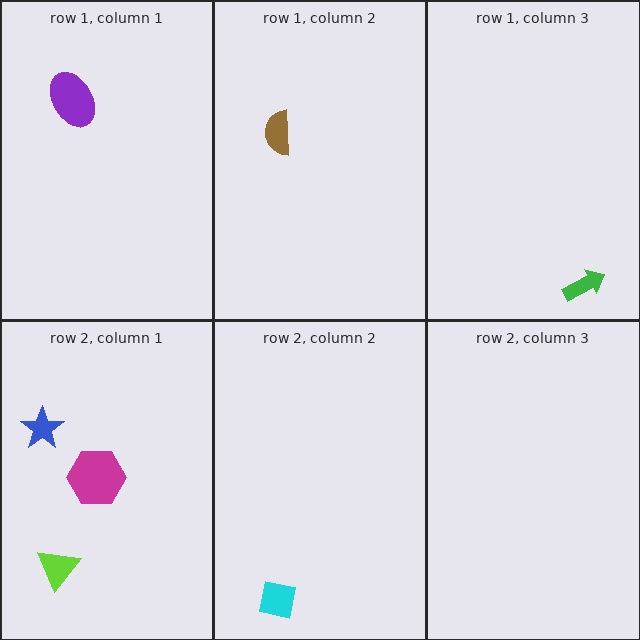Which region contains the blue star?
The row 2, column 1 region.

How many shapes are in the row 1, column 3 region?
1.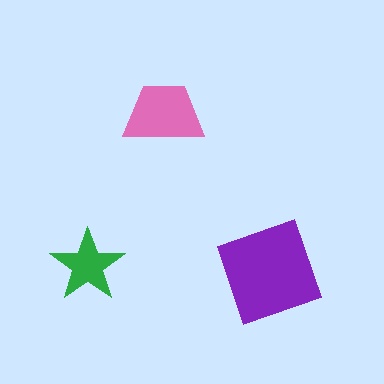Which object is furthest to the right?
The purple square is rightmost.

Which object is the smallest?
The green star.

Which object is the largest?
The purple square.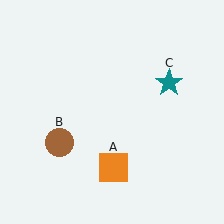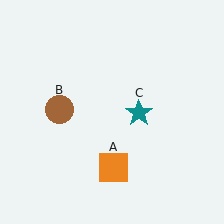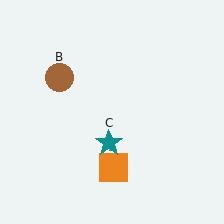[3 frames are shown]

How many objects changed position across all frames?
2 objects changed position: brown circle (object B), teal star (object C).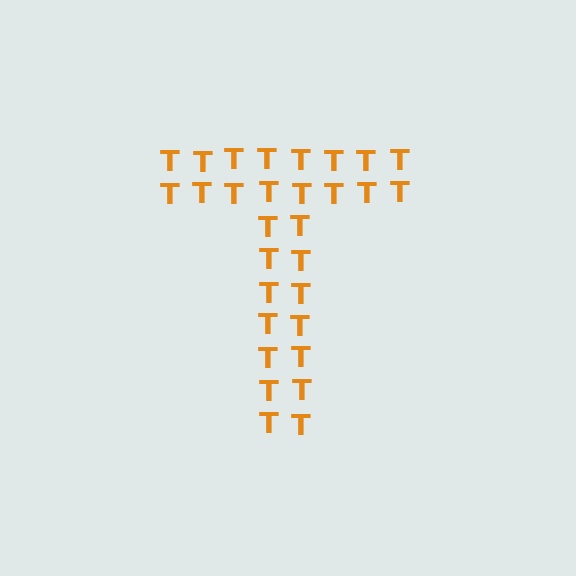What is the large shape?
The large shape is the letter T.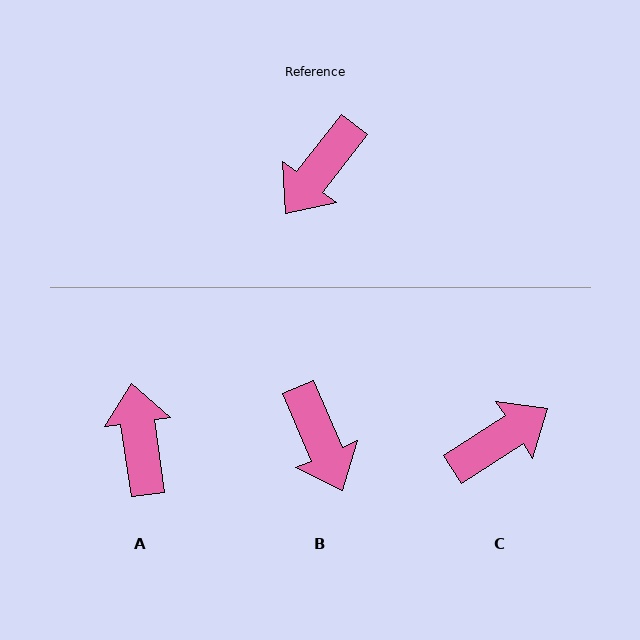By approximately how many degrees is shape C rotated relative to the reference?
Approximately 161 degrees counter-clockwise.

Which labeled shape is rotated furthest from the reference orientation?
C, about 161 degrees away.